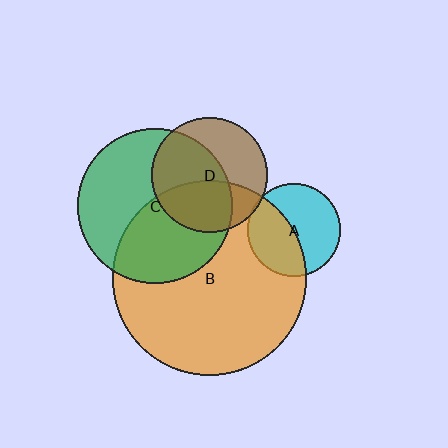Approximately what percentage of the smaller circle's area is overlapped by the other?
Approximately 40%.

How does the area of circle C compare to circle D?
Approximately 1.8 times.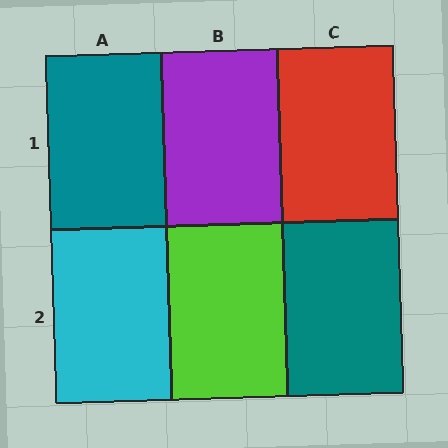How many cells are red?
1 cell is red.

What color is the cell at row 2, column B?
Lime.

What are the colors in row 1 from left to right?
Teal, purple, red.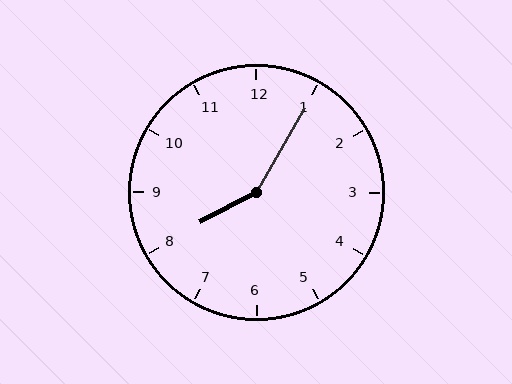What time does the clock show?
8:05.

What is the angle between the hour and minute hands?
Approximately 148 degrees.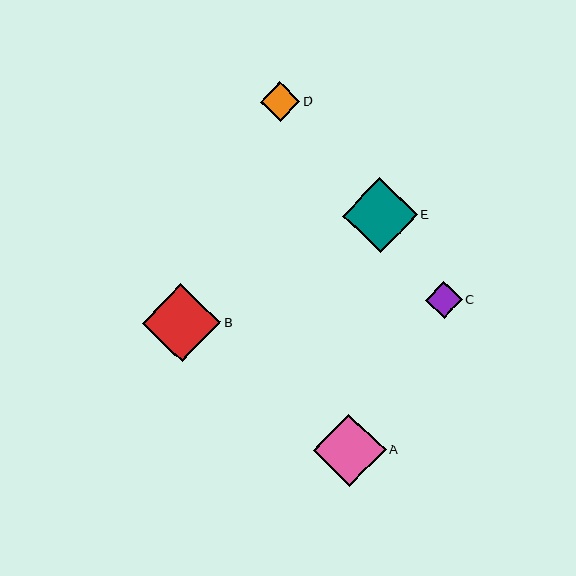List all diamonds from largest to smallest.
From largest to smallest: B, E, A, D, C.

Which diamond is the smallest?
Diamond C is the smallest with a size of approximately 37 pixels.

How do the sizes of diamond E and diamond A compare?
Diamond E and diamond A are approximately the same size.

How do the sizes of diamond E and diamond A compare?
Diamond E and diamond A are approximately the same size.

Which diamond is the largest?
Diamond B is the largest with a size of approximately 78 pixels.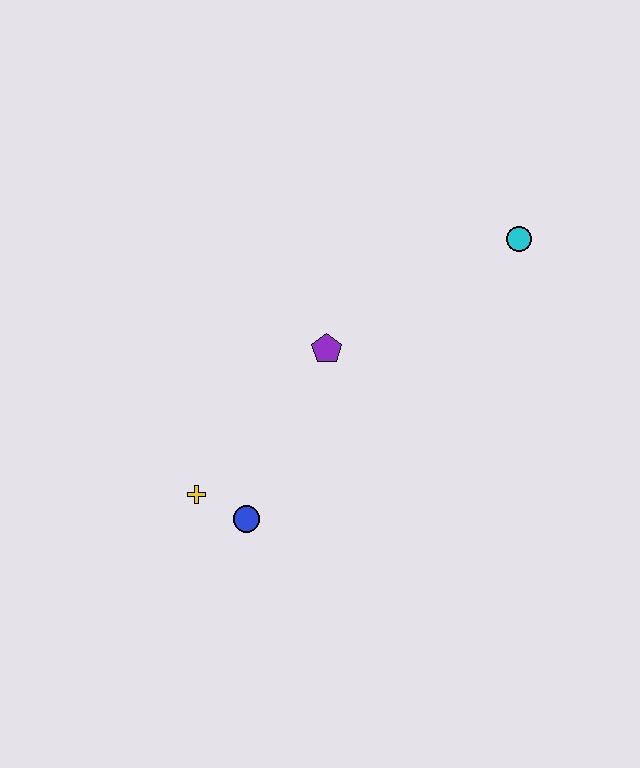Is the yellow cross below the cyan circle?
Yes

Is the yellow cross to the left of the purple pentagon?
Yes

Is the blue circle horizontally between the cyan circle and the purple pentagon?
No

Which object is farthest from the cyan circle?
The yellow cross is farthest from the cyan circle.